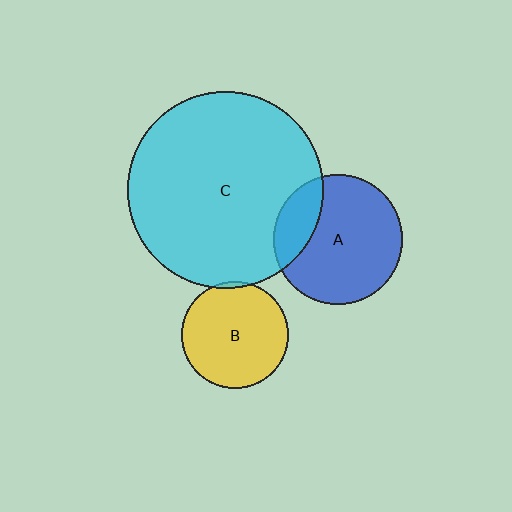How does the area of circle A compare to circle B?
Approximately 1.5 times.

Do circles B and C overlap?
Yes.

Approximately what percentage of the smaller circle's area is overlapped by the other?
Approximately 5%.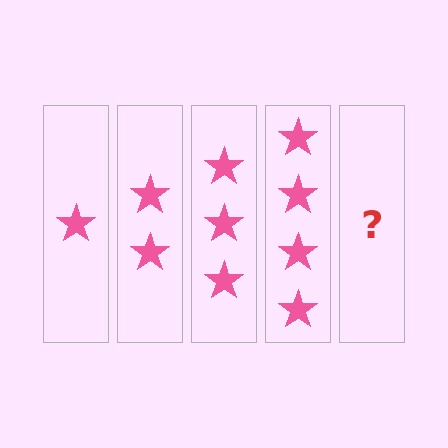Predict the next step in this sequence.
The next step is 5 stars.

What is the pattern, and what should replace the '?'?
The pattern is that each step adds one more star. The '?' should be 5 stars.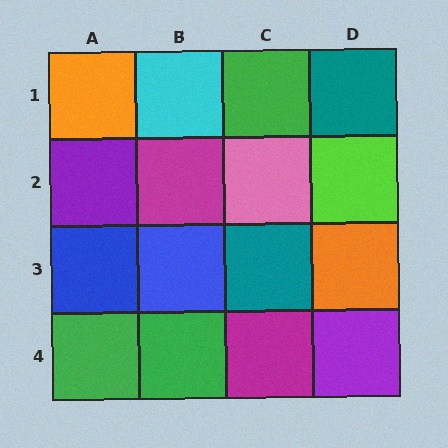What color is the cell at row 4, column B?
Green.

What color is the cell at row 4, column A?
Green.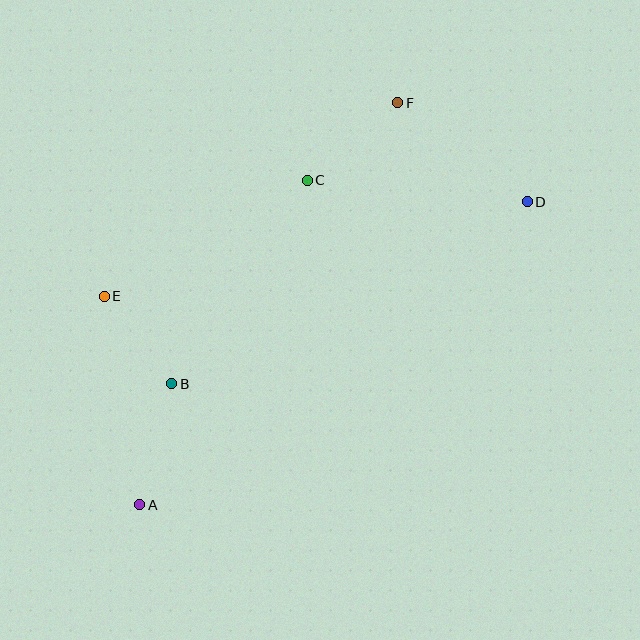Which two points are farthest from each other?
Points A and D are farthest from each other.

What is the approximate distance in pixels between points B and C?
The distance between B and C is approximately 244 pixels.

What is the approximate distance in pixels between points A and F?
The distance between A and F is approximately 478 pixels.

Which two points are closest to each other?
Points B and E are closest to each other.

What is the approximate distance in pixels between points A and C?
The distance between A and C is approximately 365 pixels.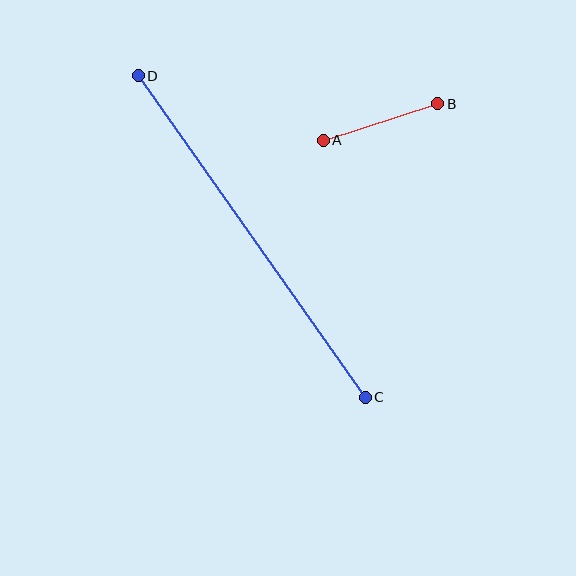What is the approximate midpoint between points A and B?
The midpoint is at approximately (380, 122) pixels.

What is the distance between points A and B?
The distance is approximately 120 pixels.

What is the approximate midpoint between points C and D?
The midpoint is at approximately (252, 237) pixels.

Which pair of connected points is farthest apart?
Points C and D are farthest apart.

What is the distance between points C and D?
The distance is approximately 394 pixels.